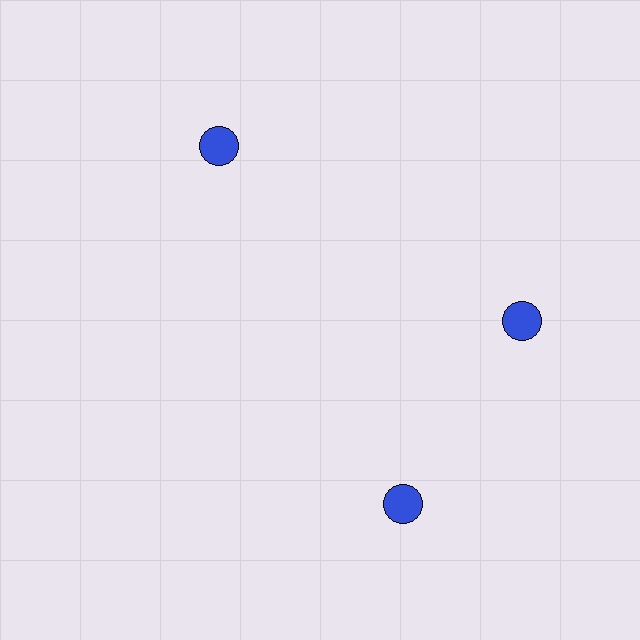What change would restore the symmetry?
The symmetry would be restored by rotating it back into even spacing with its neighbors so that all 3 circles sit at equal angles and equal distance from the center.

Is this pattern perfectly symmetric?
No. The 3 blue circles are arranged in a ring, but one element near the 7 o'clock position is rotated out of alignment along the ring, breaking the 3-fold rotational symmetry.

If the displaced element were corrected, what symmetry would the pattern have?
It would have 3-fold rotational symmetry — the pattern would map onto itself every 120 degrees.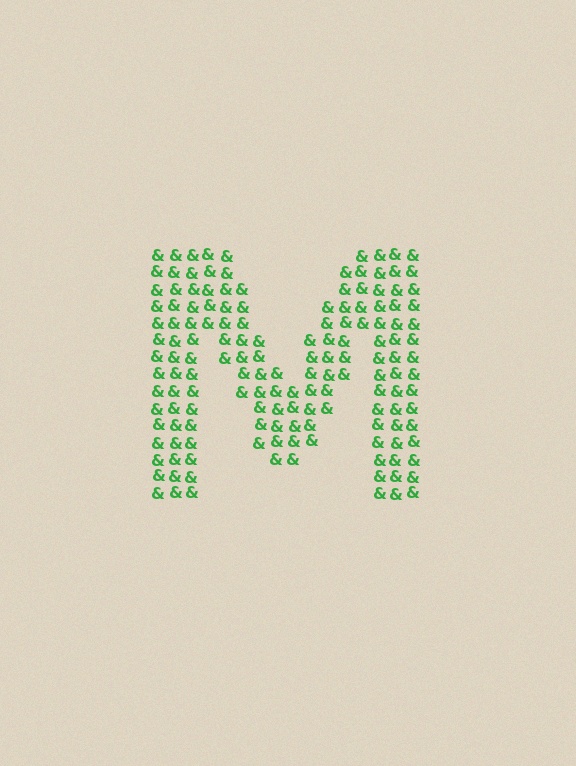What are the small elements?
The small elements are ampersands.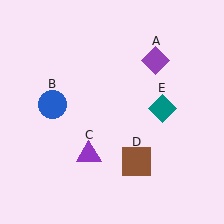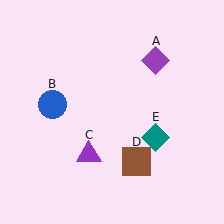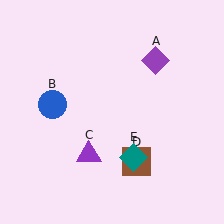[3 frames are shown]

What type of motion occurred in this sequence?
The teal diamond (object E) rotated clockwise around the center of the scene.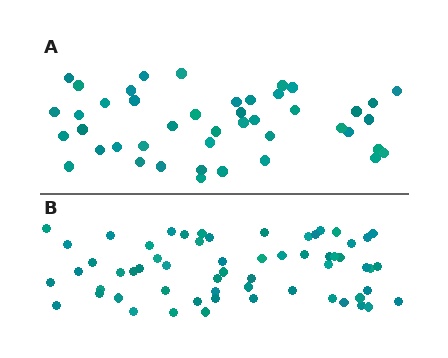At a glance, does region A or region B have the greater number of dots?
Region B (the bottom region) has more dots.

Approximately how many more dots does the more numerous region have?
Region B has approximately 15 more dots than region A.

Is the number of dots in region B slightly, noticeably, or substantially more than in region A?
Region B has noticeably more, but not dramatically so. The ratio is roughly 1.4 to 1.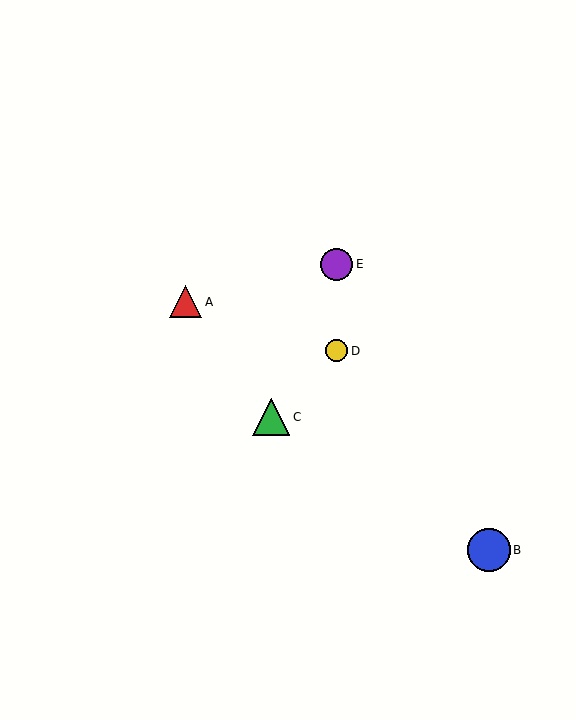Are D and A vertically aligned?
No, D is at x≈337 and A is at x≈186.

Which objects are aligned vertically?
Objects D, E are aligned vertically.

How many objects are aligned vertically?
2 objects (D, E) are aligned vertically.